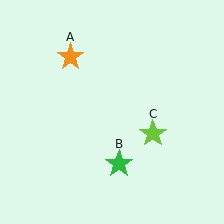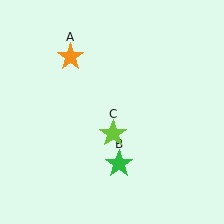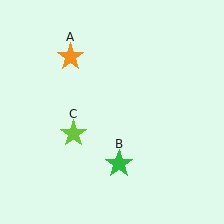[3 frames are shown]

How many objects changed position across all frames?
1 object changed position: lime star (object C).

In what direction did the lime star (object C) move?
The lime star (object C) moved left.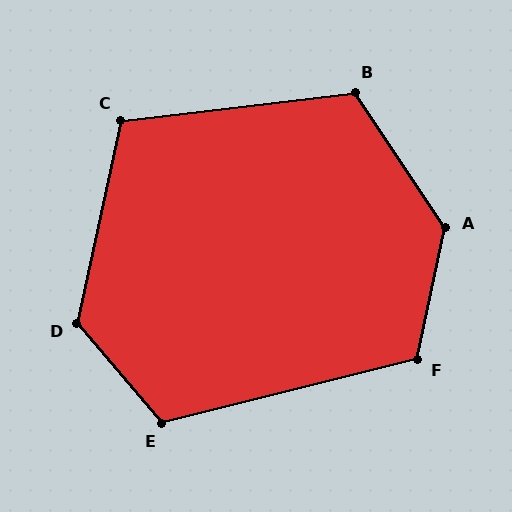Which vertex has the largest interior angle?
A, at approximately 134 degrees.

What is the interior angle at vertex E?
Approximately 117 degrees (obtuse).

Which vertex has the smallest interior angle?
C, at approximately 109 degrees.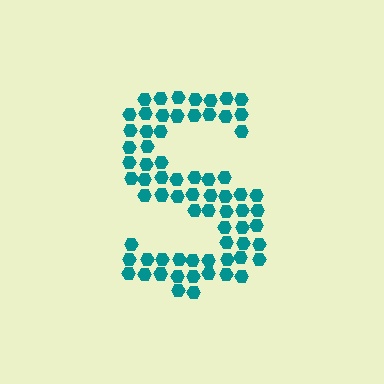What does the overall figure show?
The overall figure shows the letter S.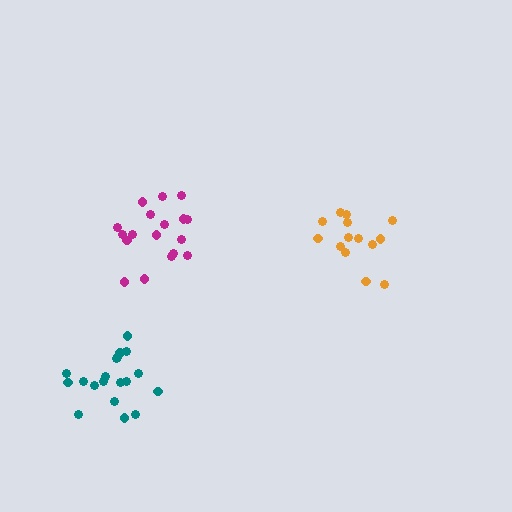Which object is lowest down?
The teal cluster is bottommost.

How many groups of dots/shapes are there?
There are 3 groups.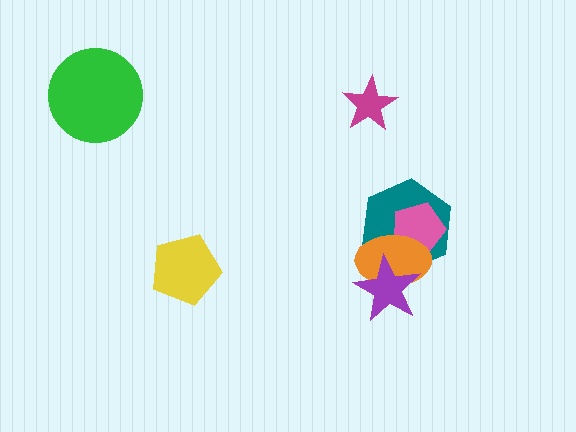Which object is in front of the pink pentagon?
The orange ellipse is in front of the pink pentagon.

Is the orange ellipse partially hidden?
Yes, it is partially covered by another shape.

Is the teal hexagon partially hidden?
Yes, it is partially covered by another shape.